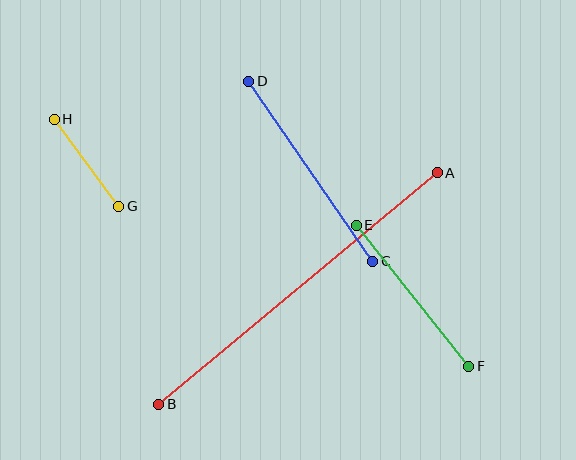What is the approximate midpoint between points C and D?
The midpoint is at approximately (311, 171) pixels.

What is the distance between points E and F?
The distance is approximately 180 pixels.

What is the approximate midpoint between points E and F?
The midpoint is at approximately (413, 296) pixels.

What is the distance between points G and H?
The distance is approximately 108 pixels.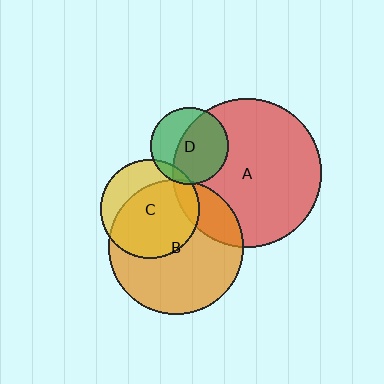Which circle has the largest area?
Circle A (red).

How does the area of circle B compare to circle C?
Approximately 1.9 times.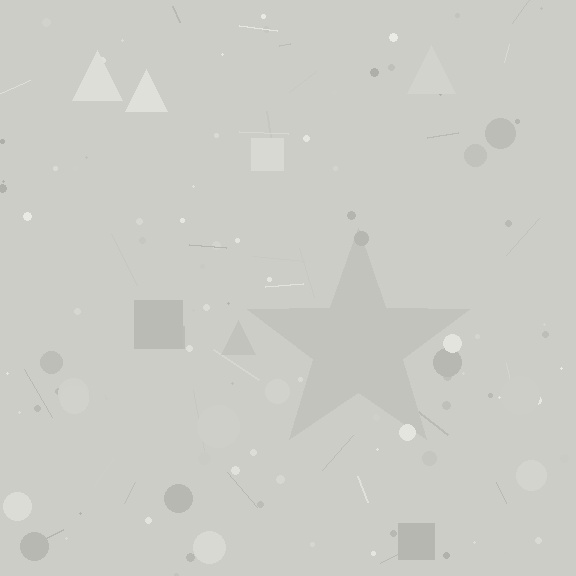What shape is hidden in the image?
A star is hidden in the image.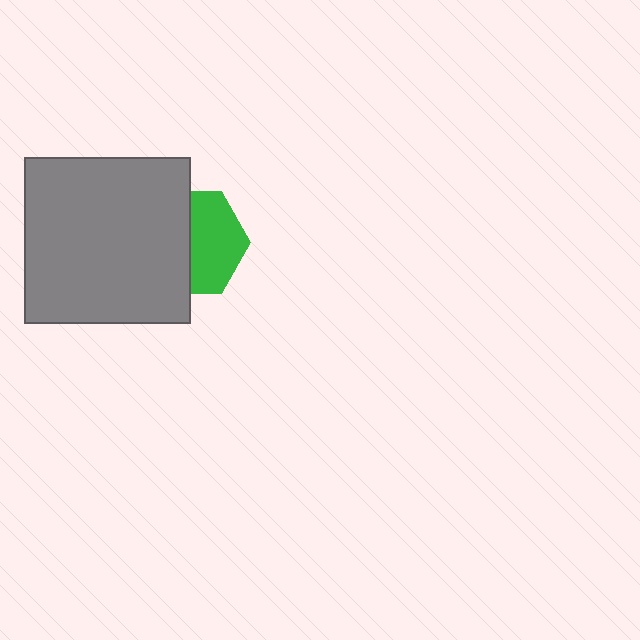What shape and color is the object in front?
The object in front is a gray square.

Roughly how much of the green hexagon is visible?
About half of it is visible (roughly 51%).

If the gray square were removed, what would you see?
You would see the complete green hexagon.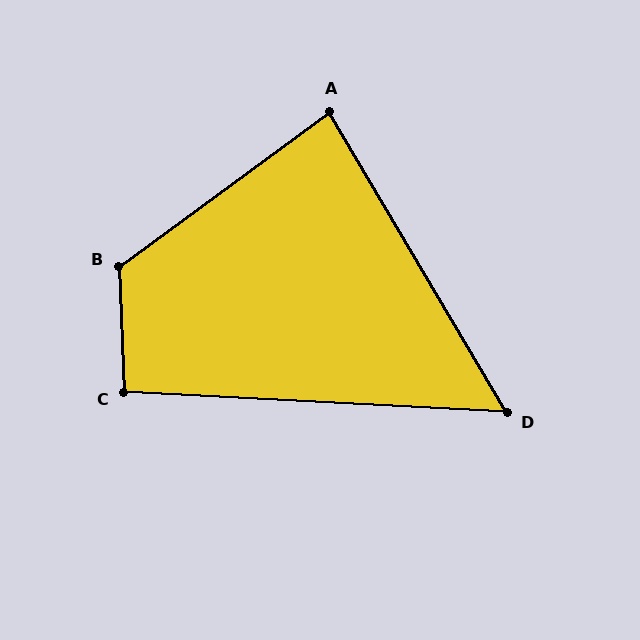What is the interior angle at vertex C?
Approximately 96 degrees (obtuse).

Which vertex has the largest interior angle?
B, at approximately 124 degrees.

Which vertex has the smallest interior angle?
D, at approximately 56 degrees.